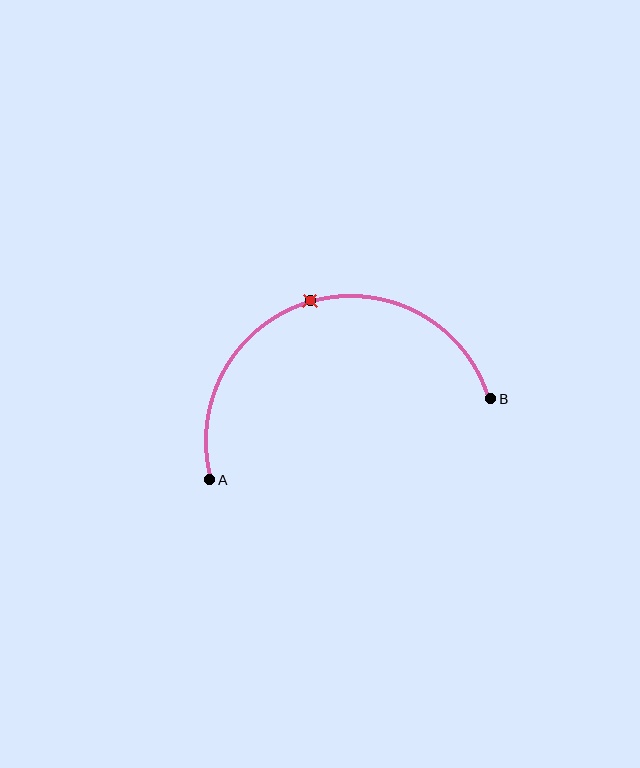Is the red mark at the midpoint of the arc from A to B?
Yes. The red mark lies on the arc at equal arc-length from both A and B — it is the arc midpoint.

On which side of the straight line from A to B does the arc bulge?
The arc bulges above the straight line connecting A and B.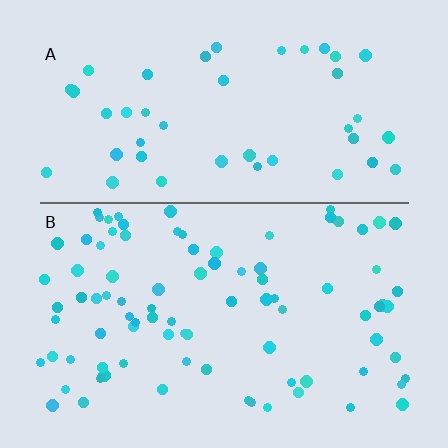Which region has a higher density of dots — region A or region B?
B (the bottom).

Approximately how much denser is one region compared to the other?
Approximately 2.0× — region B over region A.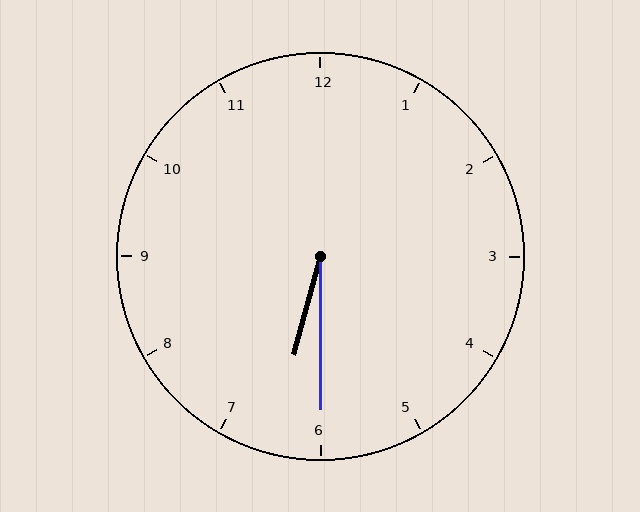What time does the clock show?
6:30.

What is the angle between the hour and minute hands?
Approximately 15 degrees.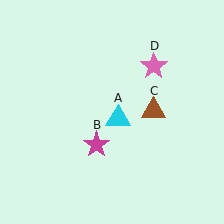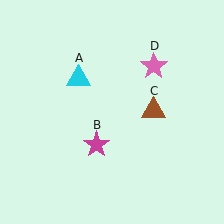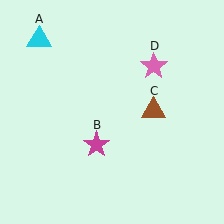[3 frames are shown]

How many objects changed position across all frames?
1 object changed position: cyan triangle (object A).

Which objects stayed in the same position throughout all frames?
Magenta star (object B) and brown triangle (object C) and pink star (object D) remained stationary.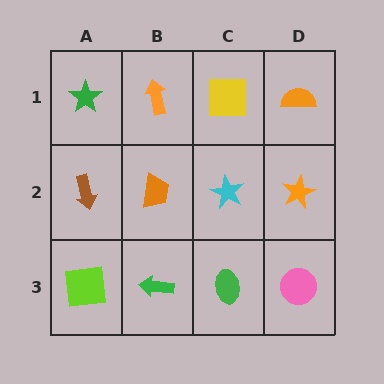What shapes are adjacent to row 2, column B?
An orange arrow (row 1, column B), a green arrow (row 3, column B), a brown arrow (row 2, column A), a cyan star (row 2, column C).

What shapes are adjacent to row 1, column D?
An orange star (row 2, column D), a yellow square (row 1, column C).